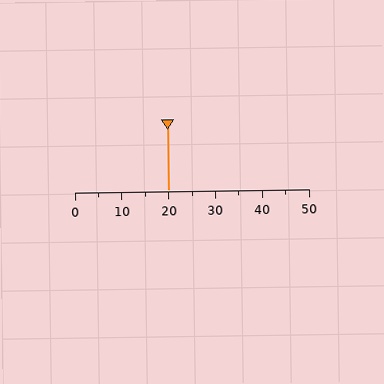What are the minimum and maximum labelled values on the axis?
The axis runs from 0 to 50.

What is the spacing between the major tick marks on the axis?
The major ticks are spaced 10 apart.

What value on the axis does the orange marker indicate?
The marker indicates approximately 20.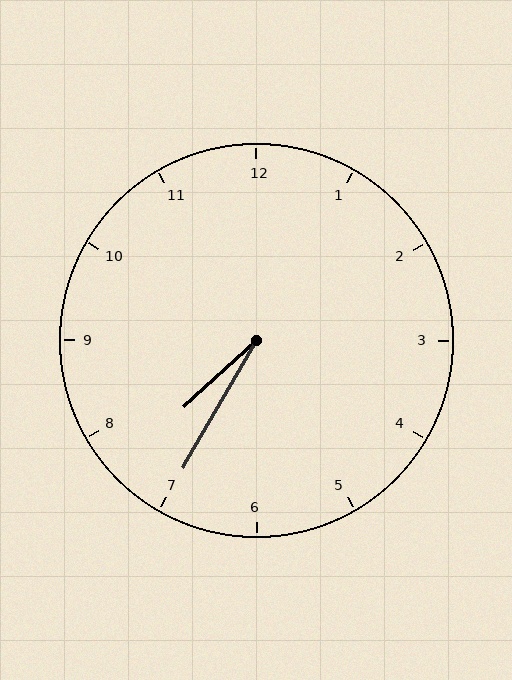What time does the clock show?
7:35.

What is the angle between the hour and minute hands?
Approximately 18 degrees.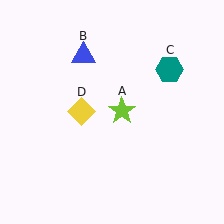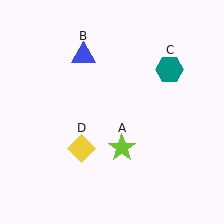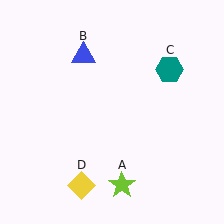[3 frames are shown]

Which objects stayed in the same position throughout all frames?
Blue triangle (object B) and teal hexagon (object C) remained stationary.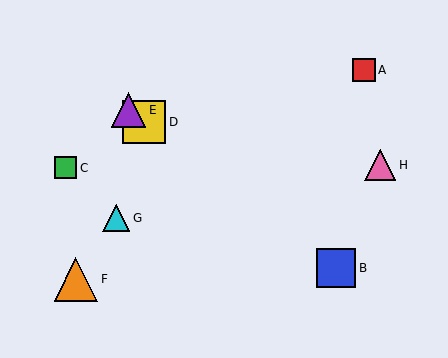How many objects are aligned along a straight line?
3 objects (B, D, E) are aligned along a straight line.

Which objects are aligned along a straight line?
Objects B, D, E are aligned along a straight line.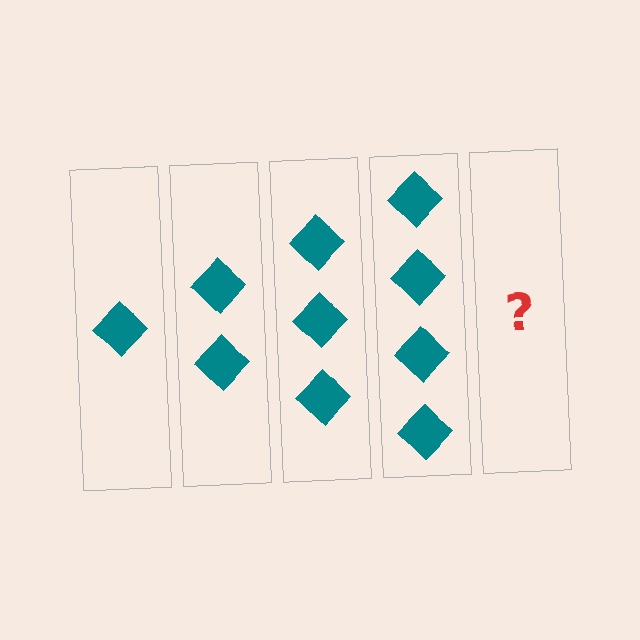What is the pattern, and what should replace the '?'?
The pattern is that each step adds one more diamond. The '?' should be 5 diamonds.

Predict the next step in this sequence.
The next step is 5 diamonds.